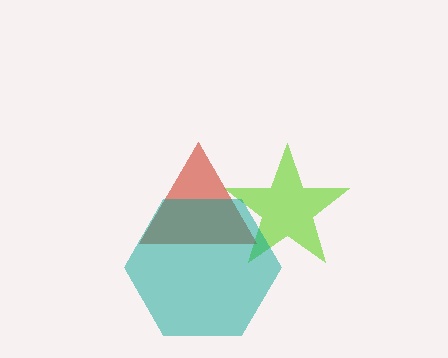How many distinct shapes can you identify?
There are 3 distinct shapes: a lime star, a red triangle, a teal hexagon.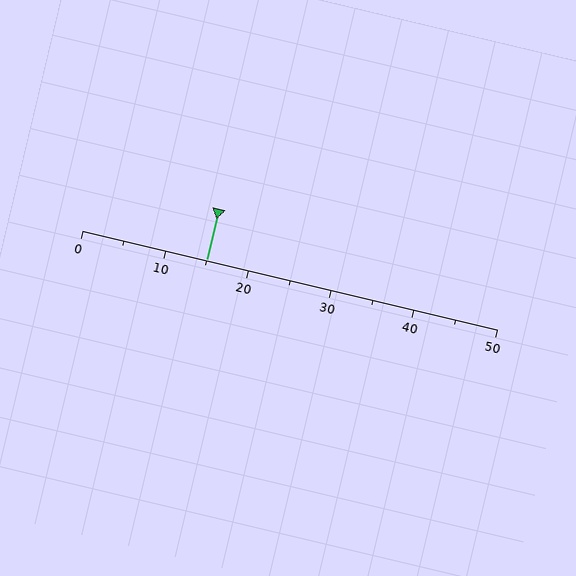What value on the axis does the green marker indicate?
The marker indicates approximately 15.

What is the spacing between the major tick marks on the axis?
The major ticks are spaced 10 apart.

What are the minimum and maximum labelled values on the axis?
The axis runs from 0 to 50.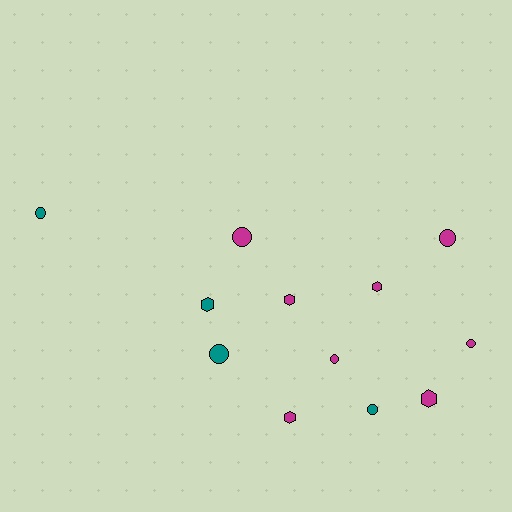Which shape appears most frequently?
Circle, with 7 objects.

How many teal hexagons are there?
There is 1 teal hexagon.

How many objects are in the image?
There are 12 objects.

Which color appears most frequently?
Magenta, with 8 objects.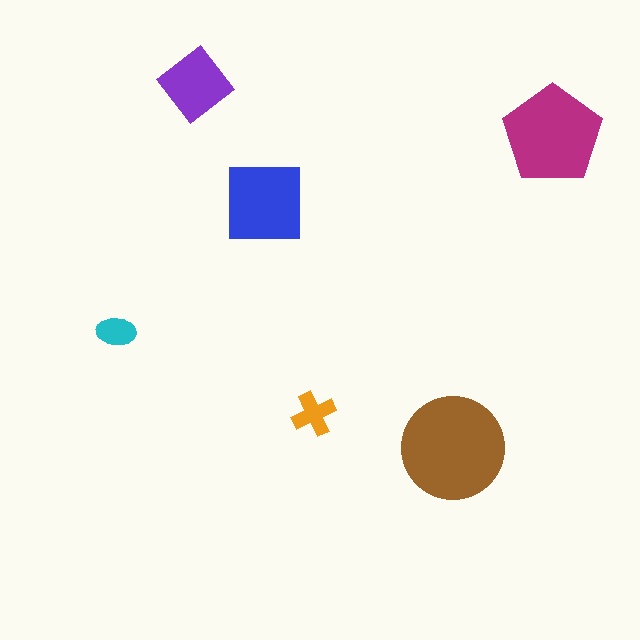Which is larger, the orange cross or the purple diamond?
The purple diamond.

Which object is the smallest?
The cyan ellipse.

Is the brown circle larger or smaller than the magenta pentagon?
Larger.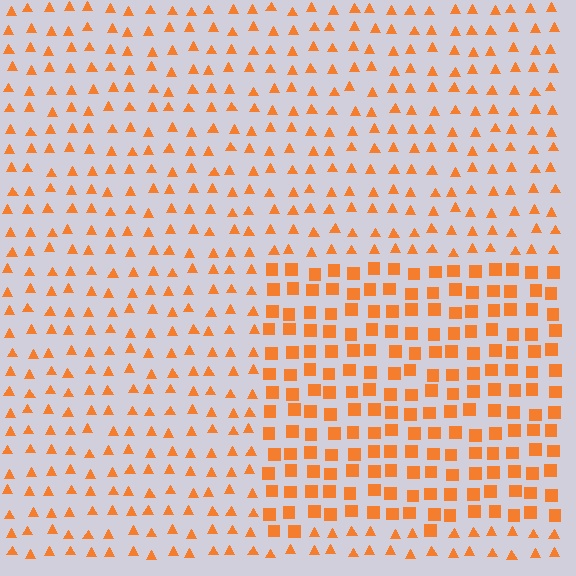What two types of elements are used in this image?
The image uses squares inside the rectangle region and triangles outside it.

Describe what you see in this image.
The image is filled with small orange elements arranged in a uniform grid. A rectangle-shaped region contains squares, while the surrounding area contains triangles. The boundary is defined purely by the change in element shape.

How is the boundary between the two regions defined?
The boundary is defined by a change in element shape: squares inside vs. triangles outside. All elements share the same color and spacing.